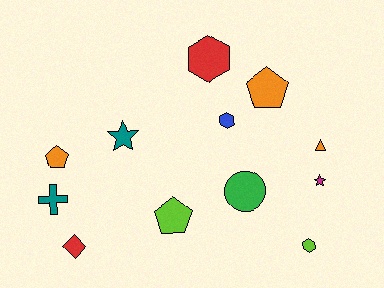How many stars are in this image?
There are 2 stars.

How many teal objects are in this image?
There are 2 teal objects.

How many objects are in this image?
There are 12 objects.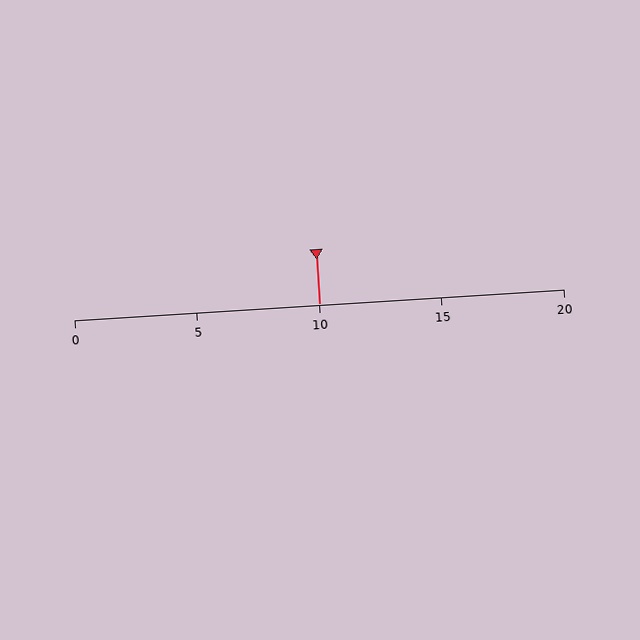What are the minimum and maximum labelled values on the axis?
The axis runs from 0 to 20.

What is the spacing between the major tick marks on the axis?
The major ticks are spaced 5 apart.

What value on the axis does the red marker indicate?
The marker indicates approximately 10.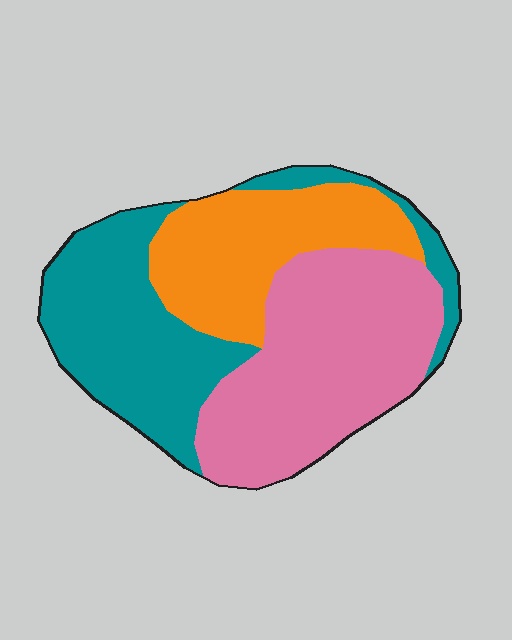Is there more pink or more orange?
Pink.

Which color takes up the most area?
Pink, at roughly 40%.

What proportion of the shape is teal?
Teal takes up about one third (1/3) of the shape.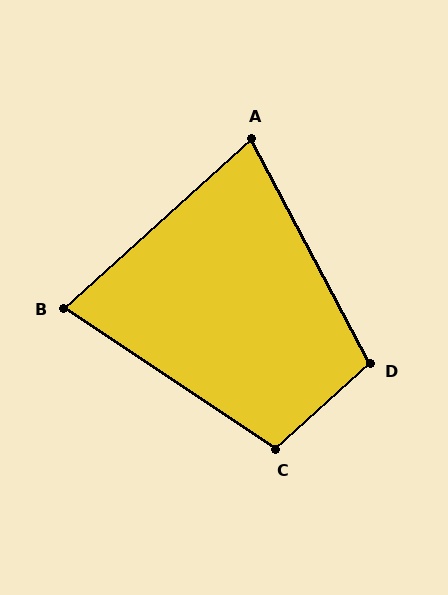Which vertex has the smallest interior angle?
B, at approximately 76 degrees.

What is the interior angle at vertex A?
Approximately 76 degrees (acute).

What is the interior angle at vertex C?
Approximately 104 degrees (obtuse).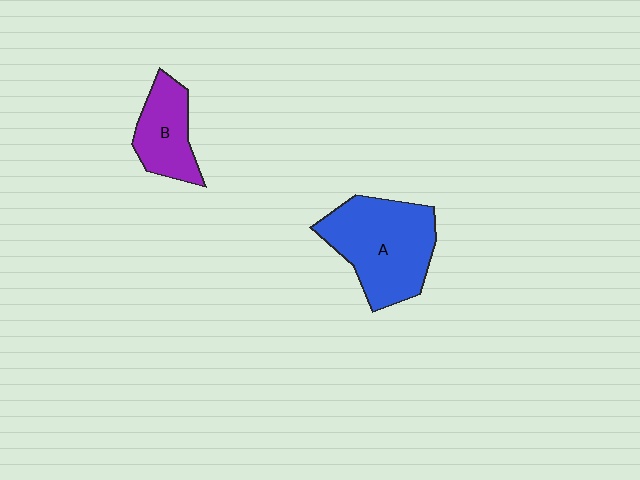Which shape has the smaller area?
Shape B (purple).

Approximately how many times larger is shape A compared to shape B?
Approximately 1.8 times.